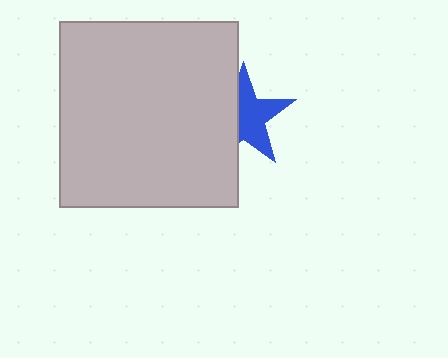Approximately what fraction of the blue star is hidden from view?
Roughly 42% of the blue star is hidden behind the light gray rectangle.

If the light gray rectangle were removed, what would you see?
You would see the complete blue star.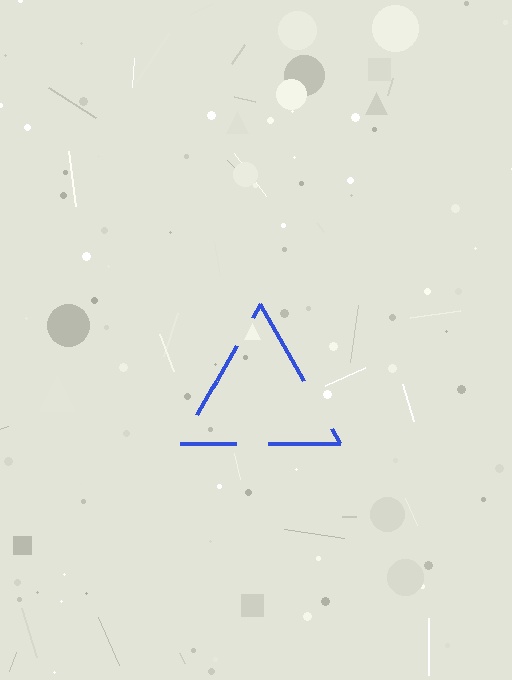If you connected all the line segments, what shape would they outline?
They would outline a triangle.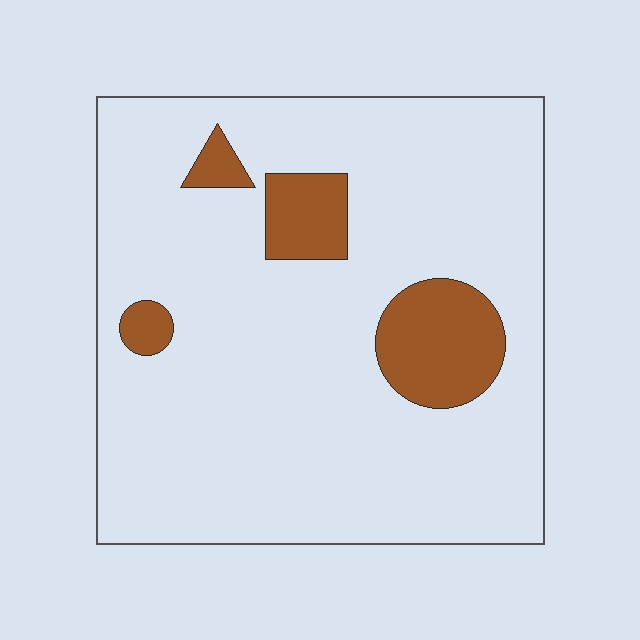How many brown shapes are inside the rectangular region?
4.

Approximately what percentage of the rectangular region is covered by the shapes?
Approximately 15%.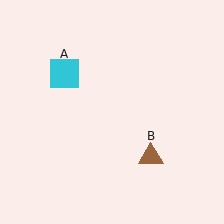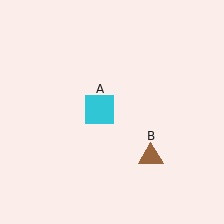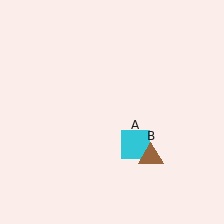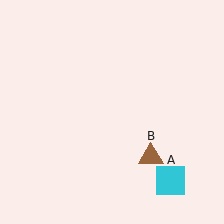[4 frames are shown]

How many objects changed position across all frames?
1 object changed position: cyan square (object A).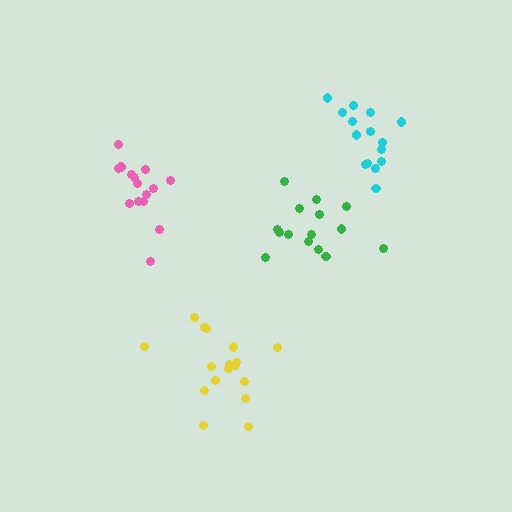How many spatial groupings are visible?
There are 4 spatial groupings.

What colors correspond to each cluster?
The clusters are colored: green, yellow, pink, cyan.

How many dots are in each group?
Group 1: 15 dots, Group 2: 17 dots, Group 3: 15 dots, Group 4: 15 dots (62 total).